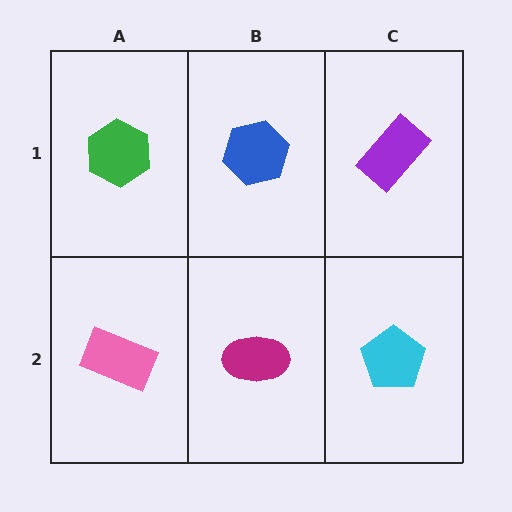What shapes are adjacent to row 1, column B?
A magenta ellipse (row 2, column B), a green hexagon (row 1, column A), a purple rectangle (row 1, column C).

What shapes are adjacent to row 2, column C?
A purple rectangle (row 1, column C), a magenta ellipse (row 2, column B).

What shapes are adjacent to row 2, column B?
A blue hexagon (row 1, column B), a pink rectangle (row 2, column A), a cyan pentagon (row 2, column C).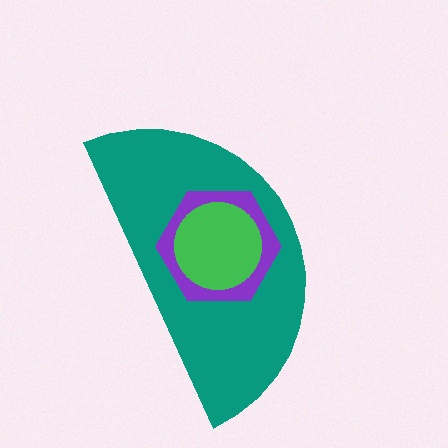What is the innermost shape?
The green circle.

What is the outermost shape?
The teal semicircle.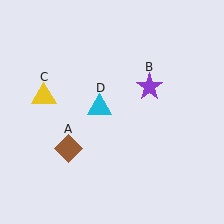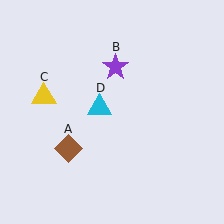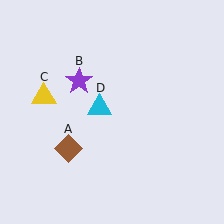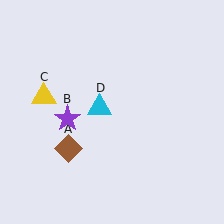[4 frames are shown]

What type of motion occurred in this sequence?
The purple star (object B) rotated counterclockwise around the center of the scene.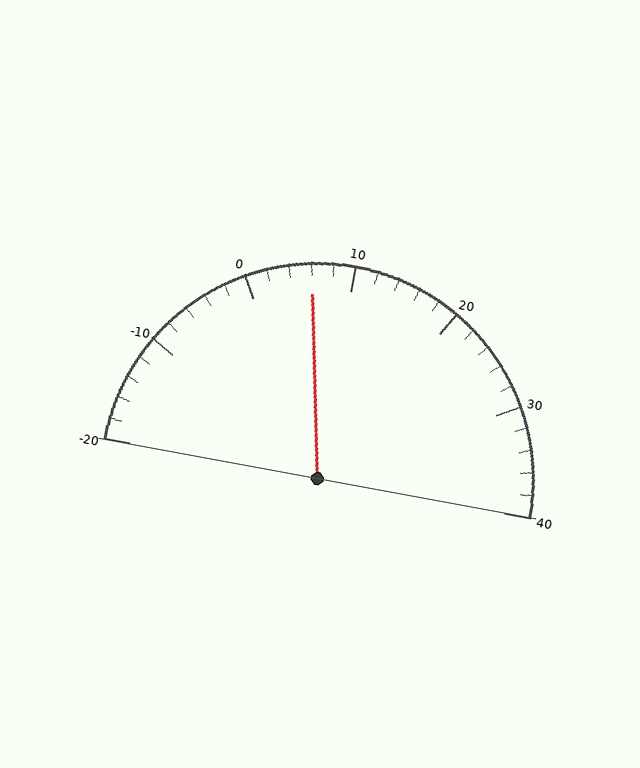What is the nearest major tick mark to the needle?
The nearest major tick mark is 10.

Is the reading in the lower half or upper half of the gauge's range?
The reading is in the lower half of the range (-20 to 40).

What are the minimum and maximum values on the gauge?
The gauge ranges from -20 to 40.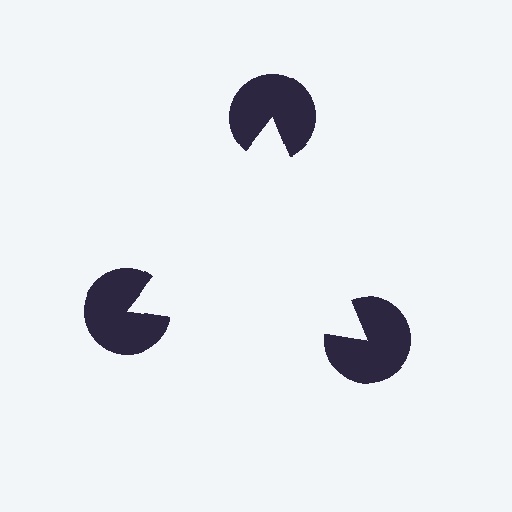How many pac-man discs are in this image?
There are 3 — one at each vertex of the illusory triangle.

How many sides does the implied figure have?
3 sides.